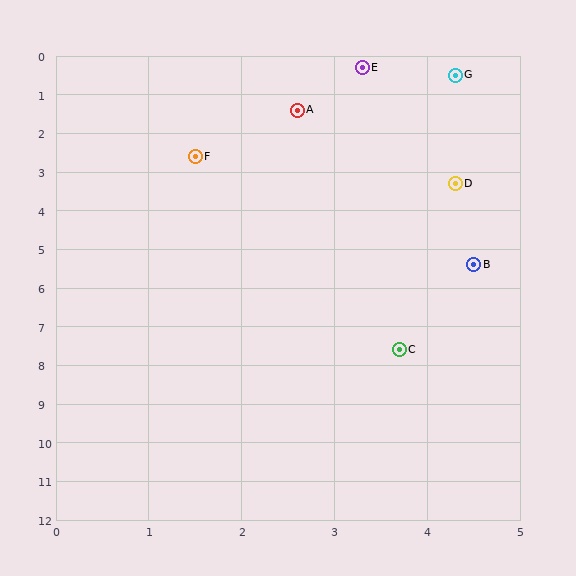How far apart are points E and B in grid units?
Points E and B are about 5.2 grid units apart.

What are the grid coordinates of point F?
Point F is at approximately (1.5, 2.6).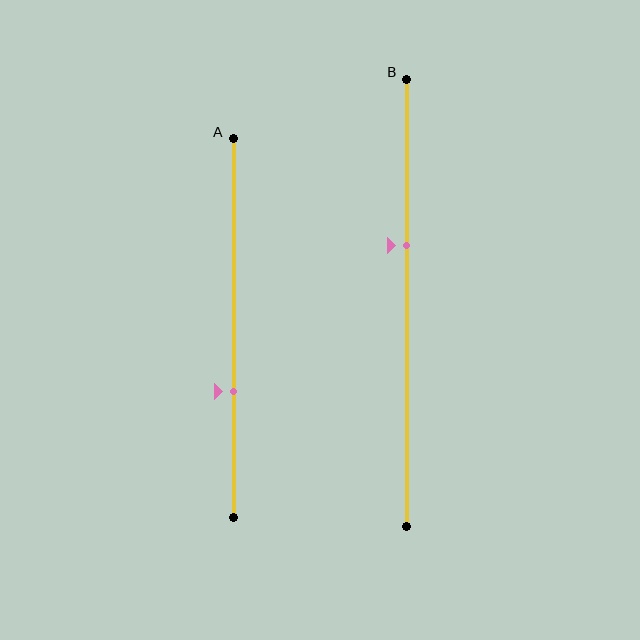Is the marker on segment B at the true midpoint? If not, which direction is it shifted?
No, the marker on segment B is shifted upward by about 13% of the segment length.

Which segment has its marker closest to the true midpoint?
Segment B has its marker closest to the true midpoint.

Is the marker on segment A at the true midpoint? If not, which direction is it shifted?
No, the marker on segment A is shifted downward by about 17% of the segment length.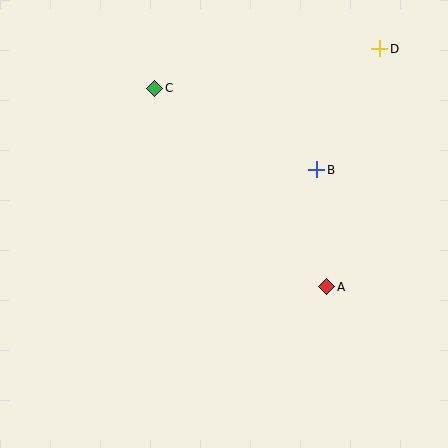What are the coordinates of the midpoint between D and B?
The midpoint between D and B is at (348, 109).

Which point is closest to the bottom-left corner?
Point A is closest to the bottom-left corner.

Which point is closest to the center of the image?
Point B at (317, 170) is closest to the center.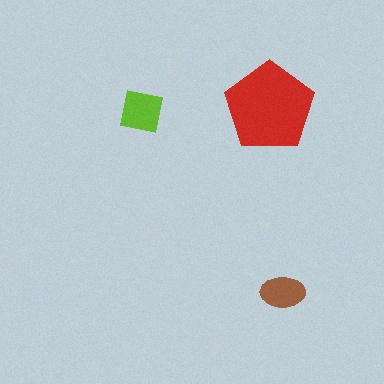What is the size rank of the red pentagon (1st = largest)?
1st.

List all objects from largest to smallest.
The red pentagon, the lime square, the brown ellipse.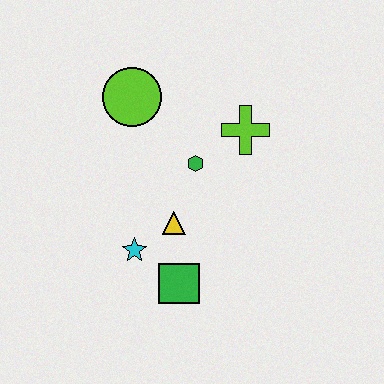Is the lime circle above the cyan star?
Yes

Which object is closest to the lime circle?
The green hexagon is closest to the lime circle.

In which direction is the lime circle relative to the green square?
The lime circle is above the green square.